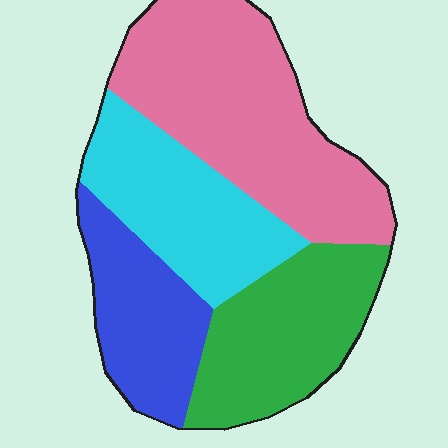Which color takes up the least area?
Blue, at roughly 20%.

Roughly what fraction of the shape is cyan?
Cyan covers about 20% of the shape.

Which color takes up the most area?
Pink, at roughly 35%.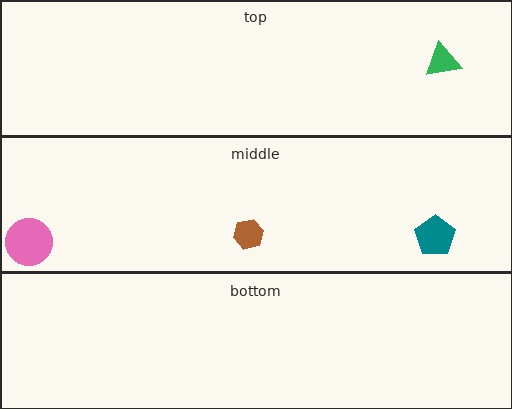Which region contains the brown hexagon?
The middle region.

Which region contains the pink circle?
The middle region.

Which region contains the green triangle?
The top region.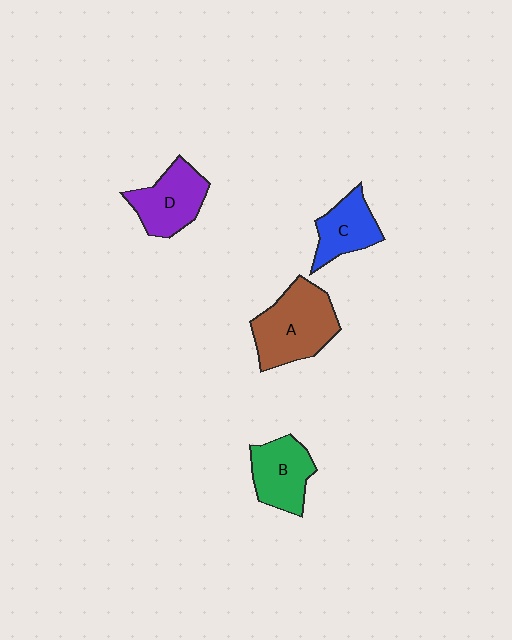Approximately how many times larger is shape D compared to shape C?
Approximately 1.2 times.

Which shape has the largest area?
Shape A (brown).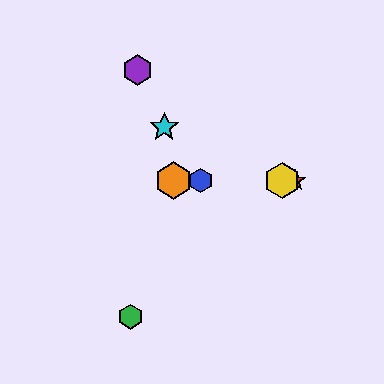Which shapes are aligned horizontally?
The red star, the blue hexagon, the yellow hexagon, the orange hexagon are aligned horizontally.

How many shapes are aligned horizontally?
4 shapes (the red star, the blue hexagon, the yellow hexagon, the orange hexagon) are aligned horizontally.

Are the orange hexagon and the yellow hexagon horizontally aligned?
Yes, both are at y≈181.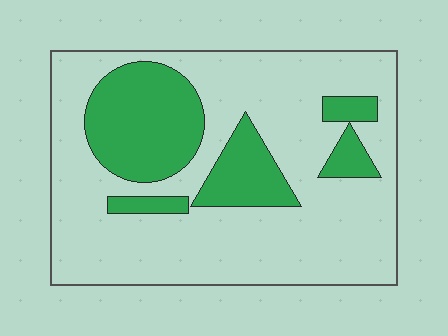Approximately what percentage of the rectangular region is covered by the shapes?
Approximately 25%.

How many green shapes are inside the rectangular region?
5.